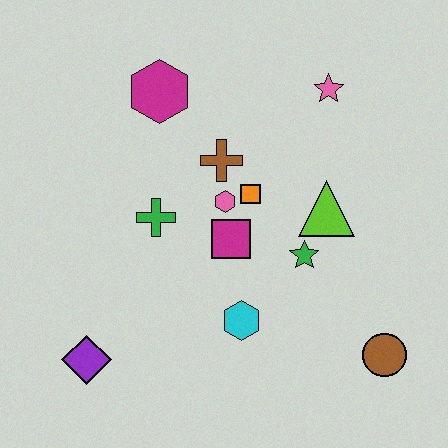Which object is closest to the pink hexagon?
The orange square is closest to the pink hexagon.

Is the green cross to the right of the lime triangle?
No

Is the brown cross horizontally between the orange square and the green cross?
Yes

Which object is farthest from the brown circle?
The magenta hexagon is farthest from the brown circle.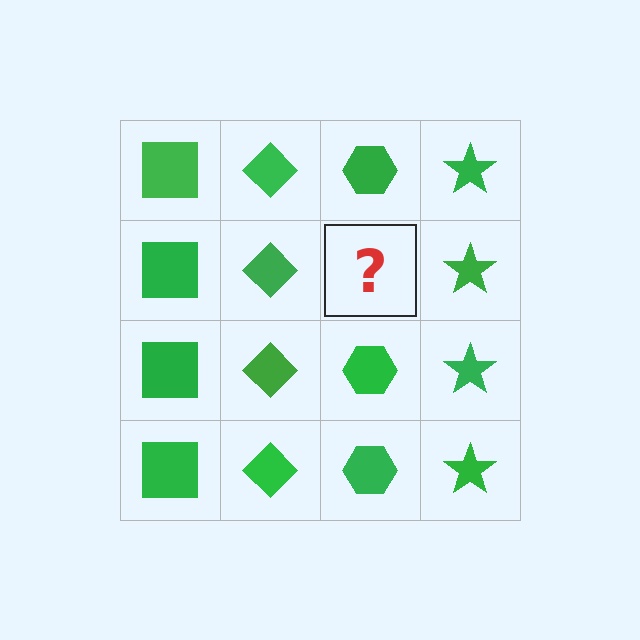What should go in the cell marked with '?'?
The missing cell should contain a green hexagon.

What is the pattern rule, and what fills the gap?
The rule is that each column has a consistent shape. The gap should be filled with a green hexagon.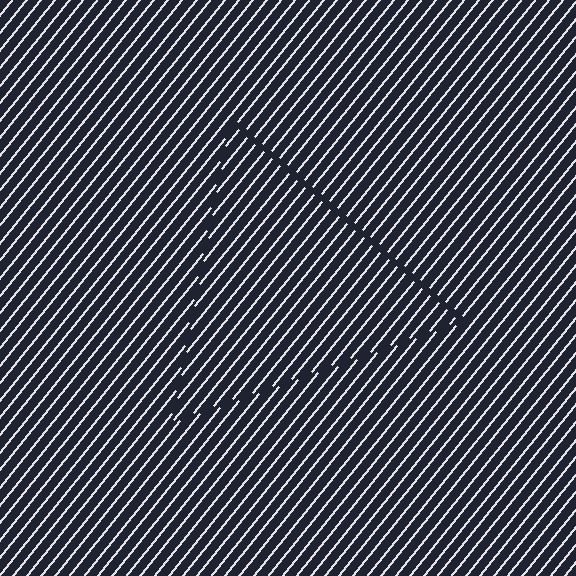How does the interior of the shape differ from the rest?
The interior of the shape contains the same grating, shifted by half a period — the contour is defined by the phase discontinuity where line-ends from the inner and outer gratings abut.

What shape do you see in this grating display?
An illusory triangle. The interior of the shape contains the same grating, shifted by half a period — the contour is defined by the phase discontinuity where line-ends from the inner and outer gratings abut.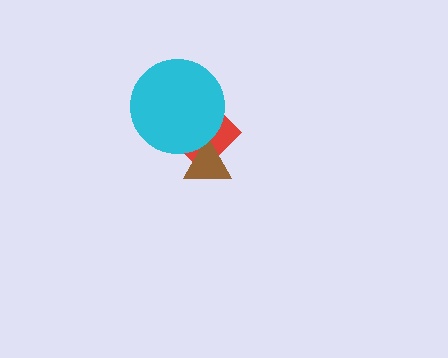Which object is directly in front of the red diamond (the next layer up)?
The brown triangle is directly in front of the red diamond.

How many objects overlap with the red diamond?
2 objects overlap with the red diamond.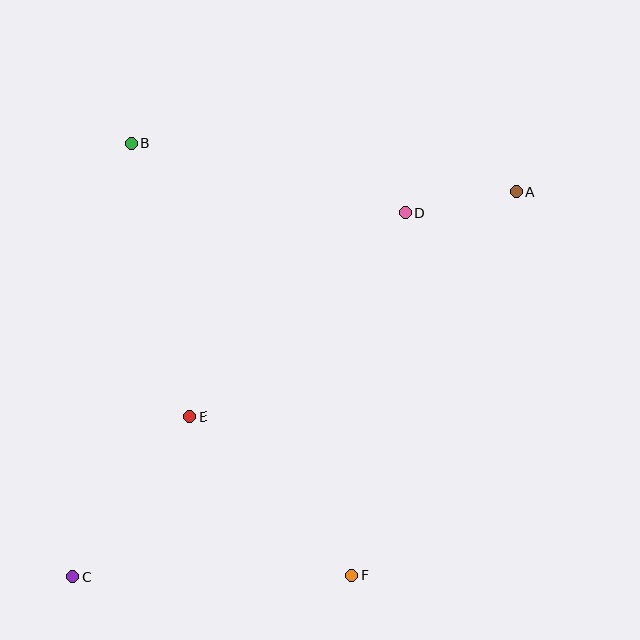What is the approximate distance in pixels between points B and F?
The distance between B and F is approximately 485 pixels.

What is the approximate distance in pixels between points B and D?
The distance between B and D is approximately 282 pixels.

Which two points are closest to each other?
Points A and D are closest to each other.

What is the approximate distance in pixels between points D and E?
The distance between D and E is approximately 296 pixels.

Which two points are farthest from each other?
Points A and C are farthest from each other.